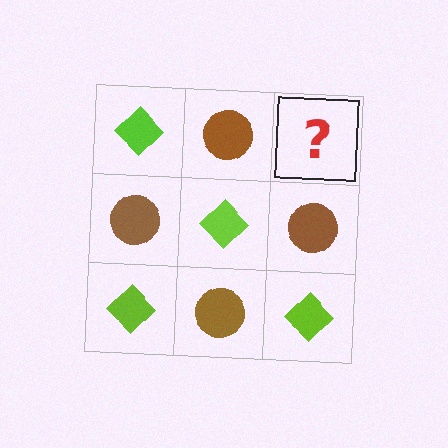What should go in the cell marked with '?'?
The missing cell should contain a lime diamond.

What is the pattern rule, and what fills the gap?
The rule is that it alternates lime diamond and brown circle in a checkerboard pattern. The gap should be filled with a lime diamond.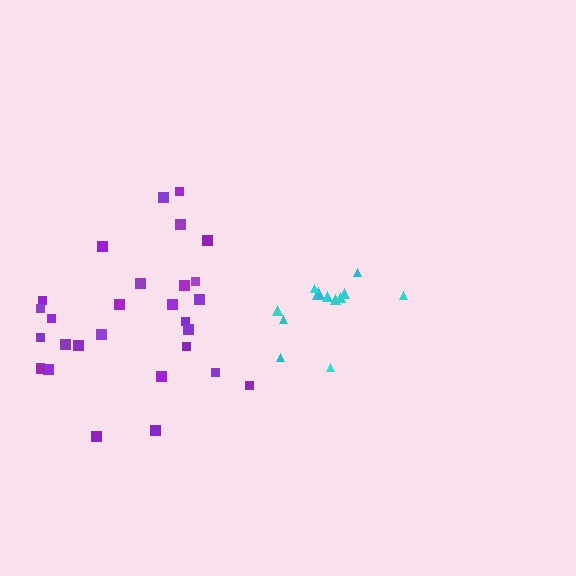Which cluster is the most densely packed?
Cyan.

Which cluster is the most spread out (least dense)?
Purple.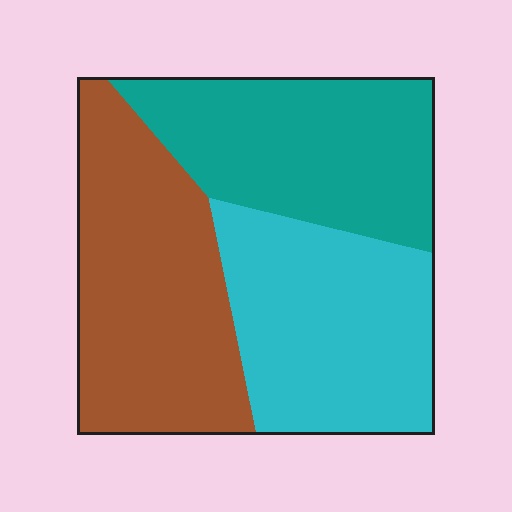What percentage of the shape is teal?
Teal takes up between a sixth and a third of the shape.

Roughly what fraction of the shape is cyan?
Cyan covers about 35% of the shape.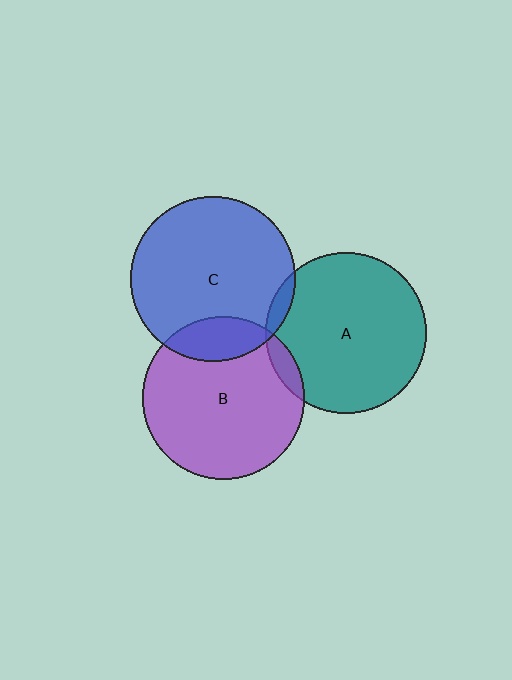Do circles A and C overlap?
Yes.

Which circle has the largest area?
Circle C (blue).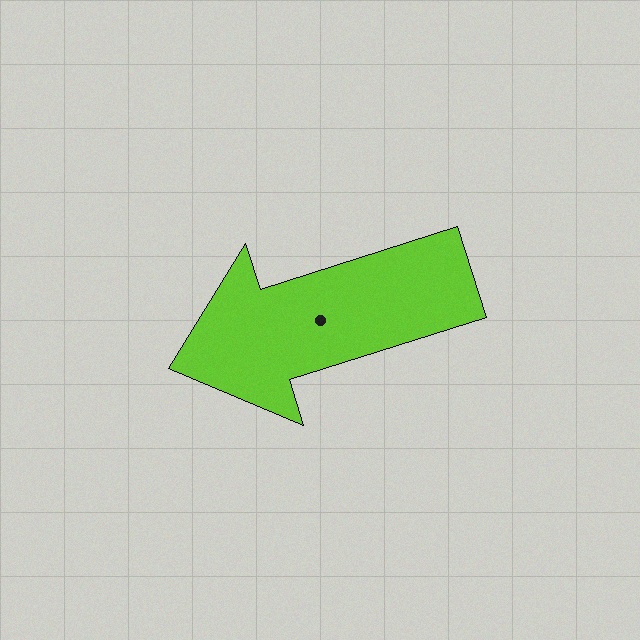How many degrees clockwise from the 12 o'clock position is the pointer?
Approximately 252 degrees.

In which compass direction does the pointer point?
West.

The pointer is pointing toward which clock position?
Roughly 8 o'clock.